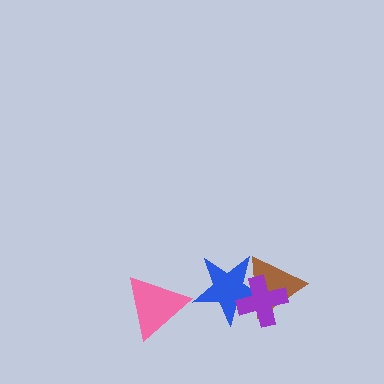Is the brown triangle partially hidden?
Yes, it is partially covered by another shape.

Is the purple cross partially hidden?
No, no other shape covers it.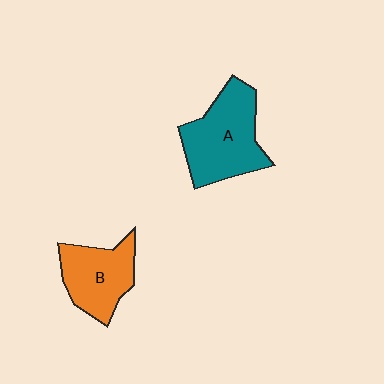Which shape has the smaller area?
Shape B (orange).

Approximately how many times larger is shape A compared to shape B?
Approximately 1.3 times.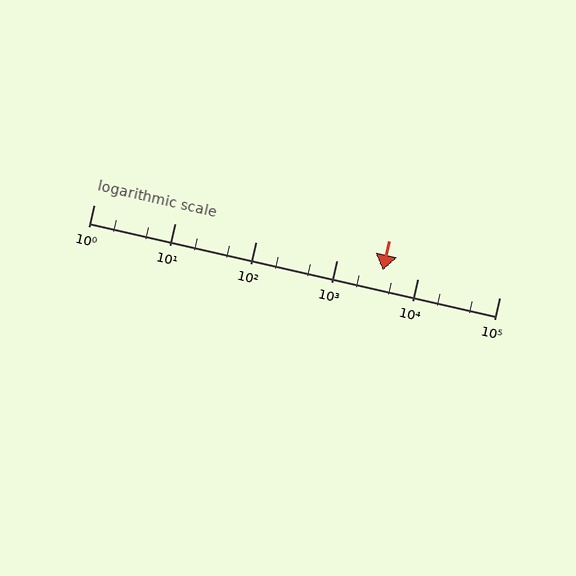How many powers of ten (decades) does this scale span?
The scale spans 5 decades, from 1 to 100000.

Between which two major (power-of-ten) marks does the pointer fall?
The pointer is between 1000 and 10000.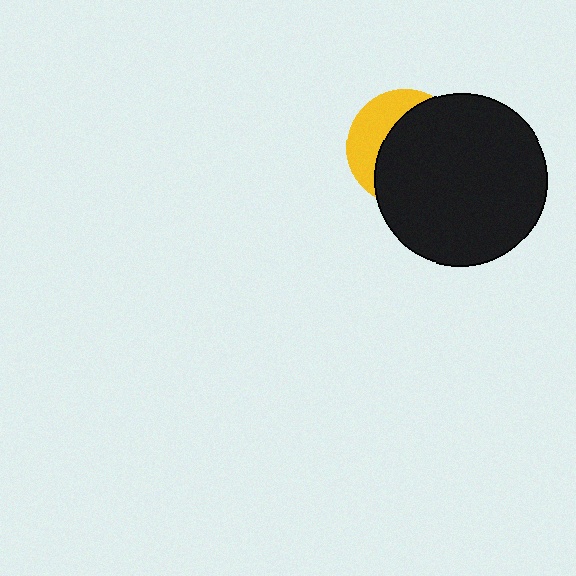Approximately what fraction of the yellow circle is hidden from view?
Roughly 66% of the yellow circle is hidden behind the black circle.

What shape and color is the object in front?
The object in front is a black circle.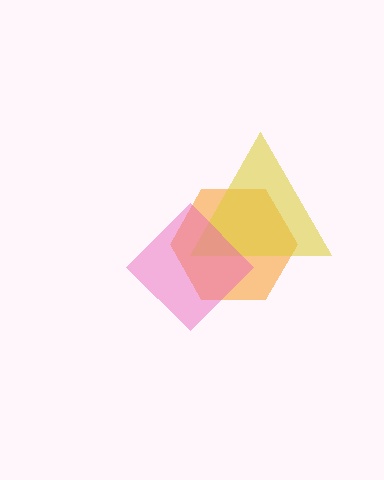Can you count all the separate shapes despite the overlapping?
Yes, there are 3 separate shapes.